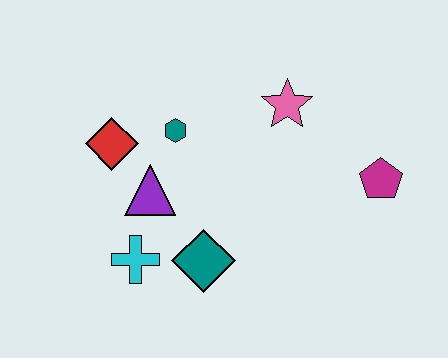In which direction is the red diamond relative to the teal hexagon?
The red diamond is to the left of the teal hexagon.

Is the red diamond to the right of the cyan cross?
No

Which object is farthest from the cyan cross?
The magenta pentagon is farthest from the cyan cross.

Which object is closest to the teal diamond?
The cyan cross is closest to the teal diamond.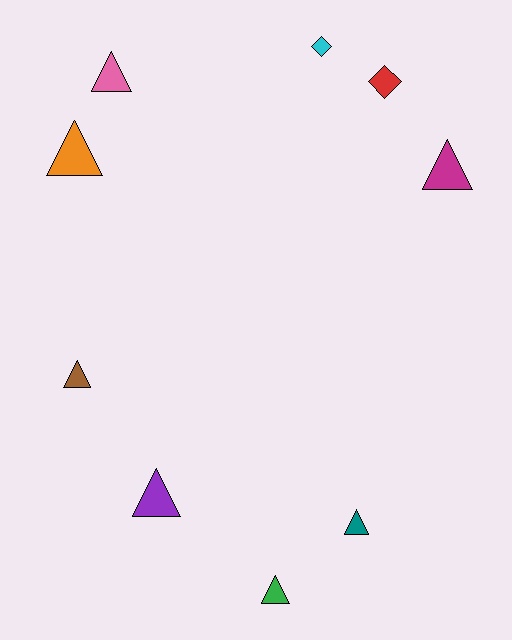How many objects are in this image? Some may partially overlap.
There are 9 objects.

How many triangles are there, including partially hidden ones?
There are 7 triangles.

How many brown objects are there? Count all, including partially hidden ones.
There is 1 brown object.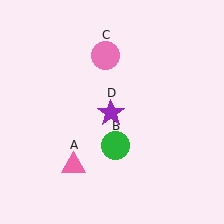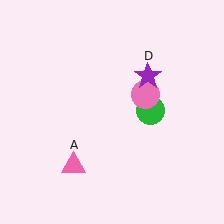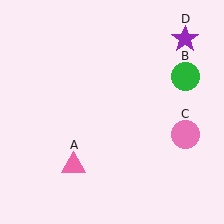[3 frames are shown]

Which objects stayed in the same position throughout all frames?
Pink triangle (object A) remained stationary.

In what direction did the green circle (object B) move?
The green circle (object B) moved up and to the right.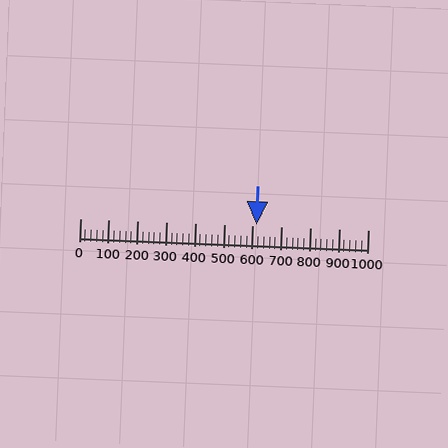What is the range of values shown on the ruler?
The ruler shows values from 0 to 1000.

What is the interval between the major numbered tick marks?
The major tick marks are spaced 100 units apart.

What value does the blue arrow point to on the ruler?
The blue arrow points to approximately 611.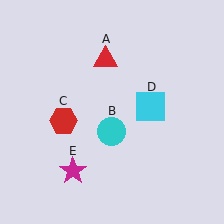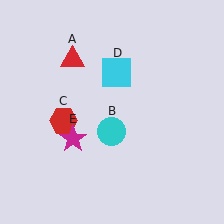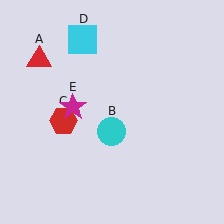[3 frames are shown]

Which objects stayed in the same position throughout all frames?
Cyan circle (object B) and red hexagon (object C) remained stationary.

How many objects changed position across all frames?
3 objects changed position: red triangle (object A), cyan square (object D), magenta star (object E).